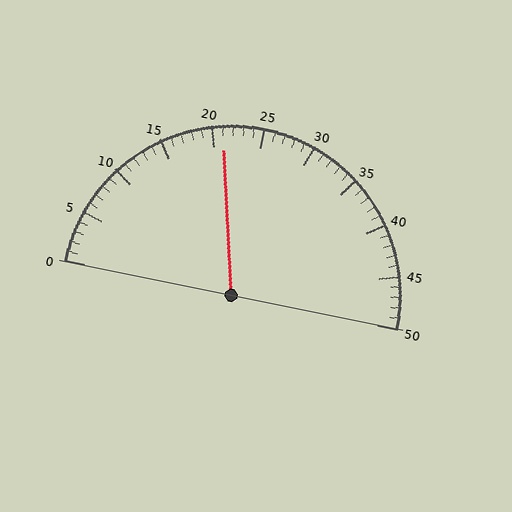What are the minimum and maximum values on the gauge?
The gauge ranges from 0 to 50.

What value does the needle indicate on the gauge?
The needle indicates approximately 21.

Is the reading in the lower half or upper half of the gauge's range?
The reading is in the lower half of the range (0 to 50).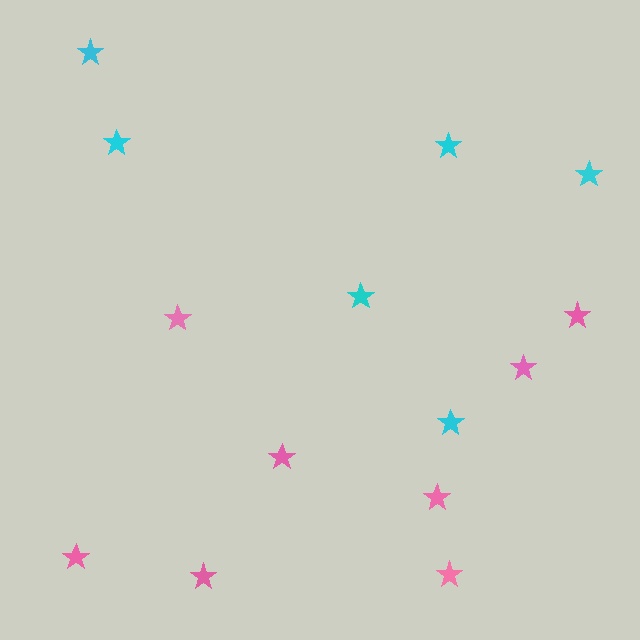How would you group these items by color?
There are 2 groups: one group of cyan stars (6) and one group of pink stars (8).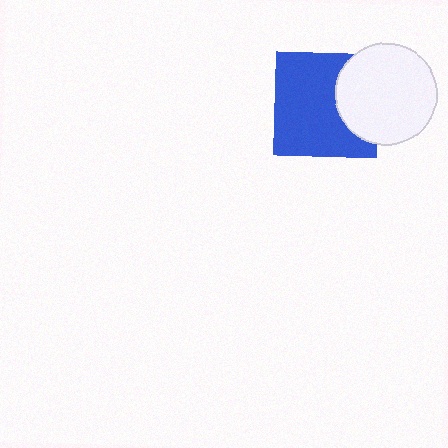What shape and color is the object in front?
The object in front is a white circle.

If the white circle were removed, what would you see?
You would see the complete blue square.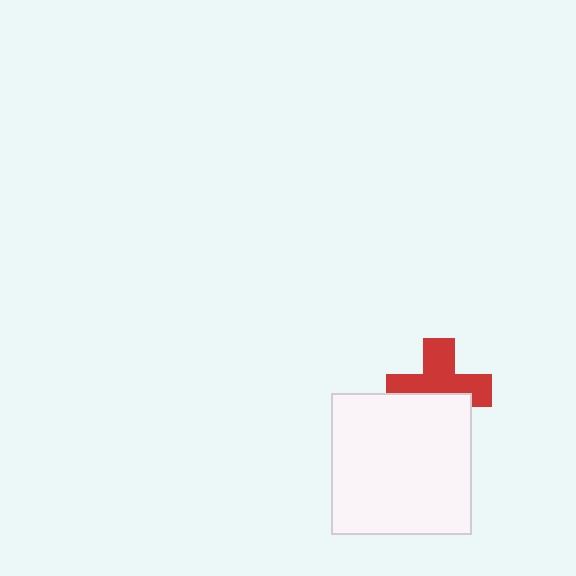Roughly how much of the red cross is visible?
About half of it is visible (roughly 60%).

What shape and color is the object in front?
The object in front is a white square.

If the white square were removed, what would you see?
You would see the complete red cross.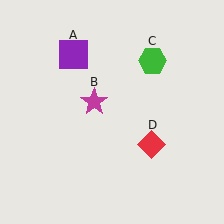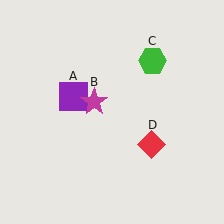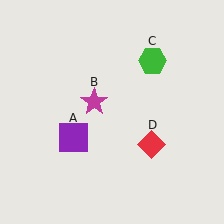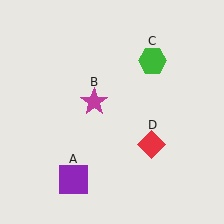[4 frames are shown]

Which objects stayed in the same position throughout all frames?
Magenta star (object B) and green hexagon (object C) and red diamond (object D) remained stationary.